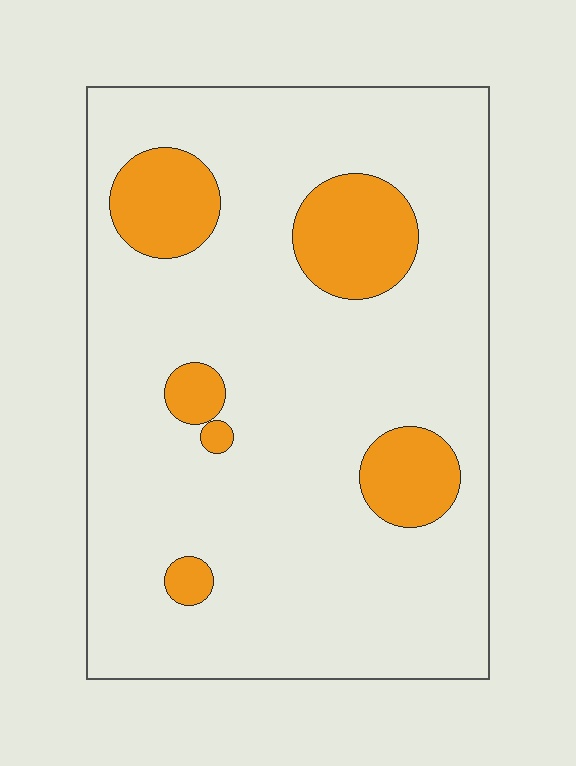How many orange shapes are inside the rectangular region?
6.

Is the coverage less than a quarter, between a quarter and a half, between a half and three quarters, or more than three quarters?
Less than a quarter.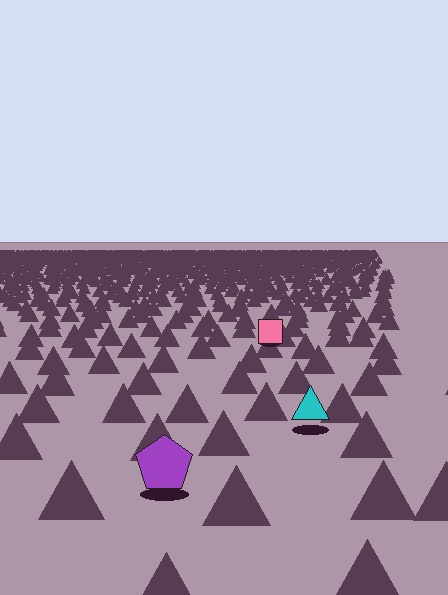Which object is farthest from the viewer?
The pink square is farthest from the viewer. It appears smaller and the ground texture around it is denser.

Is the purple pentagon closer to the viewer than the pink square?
Yes. The purple pentagon is closer — you can tell from the texture gradient: the ground texture is coarser near it.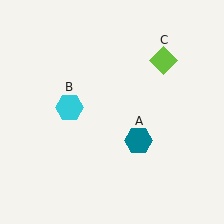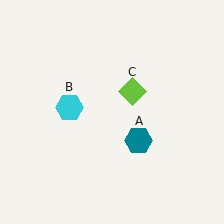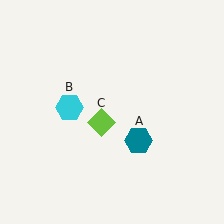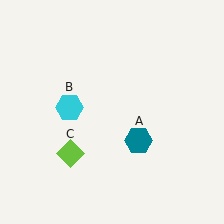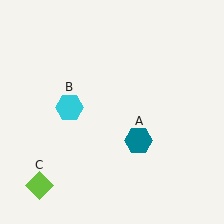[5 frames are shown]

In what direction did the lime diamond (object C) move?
The lime diamond (object C) moved down and to the left.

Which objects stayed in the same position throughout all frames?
Teal hexagon (object A) and cyan hexagon (object B) remained stationary.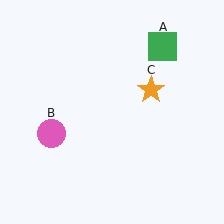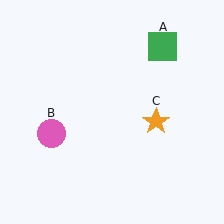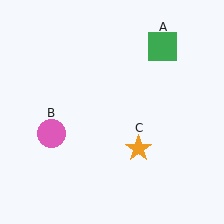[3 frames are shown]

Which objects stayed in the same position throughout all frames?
Green square (object A) and pink circle (object B) remained stationary.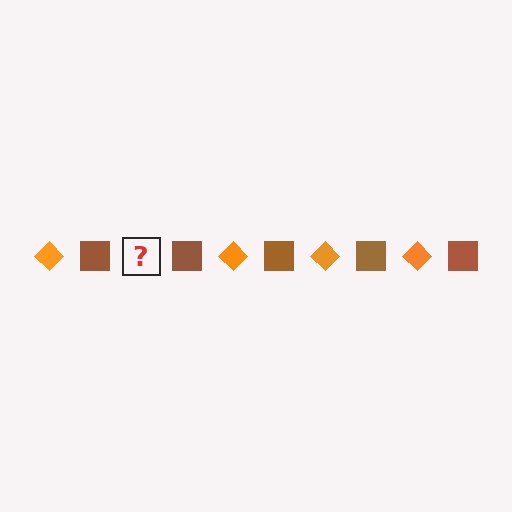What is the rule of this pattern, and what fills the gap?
The rule is that the pattern alternates between orange diamond and brown square. The gap should be filled with an orange diamond.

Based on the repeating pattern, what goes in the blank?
The blank should be an orange diamond.